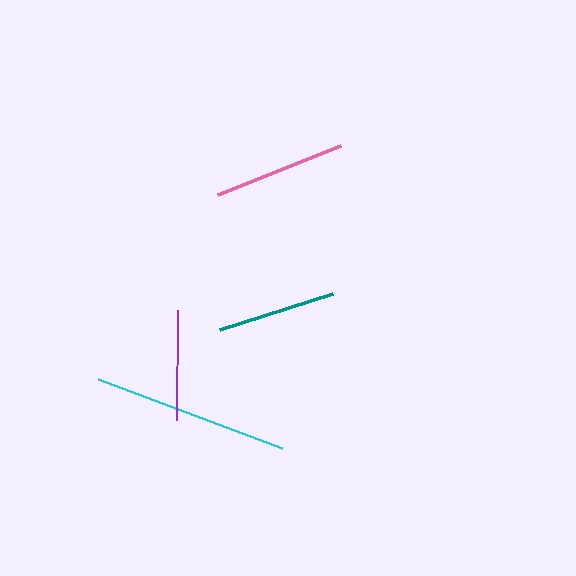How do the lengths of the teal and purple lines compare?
The teal and purple lines are approximately the same length.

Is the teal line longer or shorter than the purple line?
The teal line is longer than the purple line.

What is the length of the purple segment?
The purple segment is approximately 110 pixels long.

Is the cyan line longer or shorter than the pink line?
The cyan line is longer than the pink line.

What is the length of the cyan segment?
The cyan segment is approximately 196 pixels long.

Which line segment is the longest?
The cyan line is the longest at approximately 196 pixels.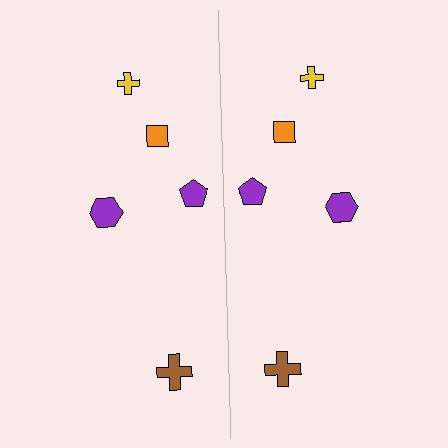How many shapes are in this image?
There are 10 shapes in this image.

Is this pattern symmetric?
Yes, this pattern has bilateral (reflection) symmetry.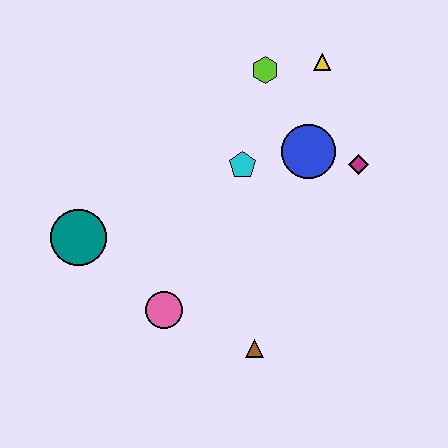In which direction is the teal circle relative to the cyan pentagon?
The teal circle is to the left of the cyan pentagon.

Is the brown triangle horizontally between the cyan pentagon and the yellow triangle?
Yes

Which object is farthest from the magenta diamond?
The teal circle is farthest from the magenta diamond.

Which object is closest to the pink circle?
The brown triangle is closest to the pink circle.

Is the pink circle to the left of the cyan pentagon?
Yes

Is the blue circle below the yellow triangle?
Yes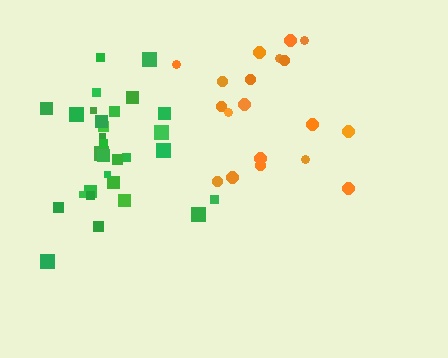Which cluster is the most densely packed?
Green.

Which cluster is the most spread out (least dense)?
Orange.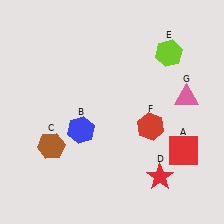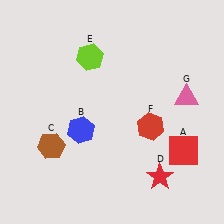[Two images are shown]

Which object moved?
The lime hexagon (E) moved left.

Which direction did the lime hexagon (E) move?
The lime hexagon (E) moved left.